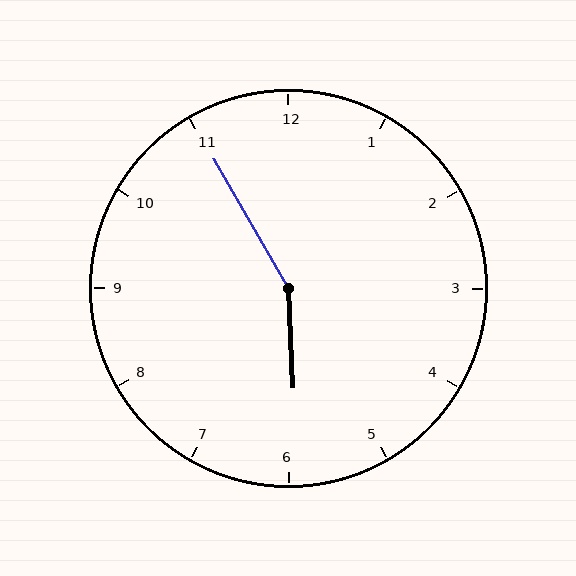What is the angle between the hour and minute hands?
Approximately 152 degrees.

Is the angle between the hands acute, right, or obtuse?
It is obtuse.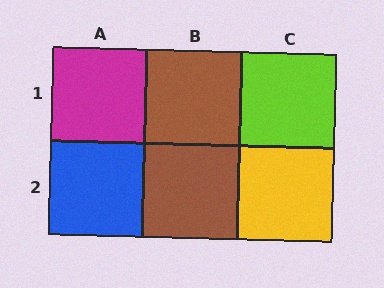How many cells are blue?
1 cell is blue.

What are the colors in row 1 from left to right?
Magenta, brown, lime.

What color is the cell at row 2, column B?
Brown.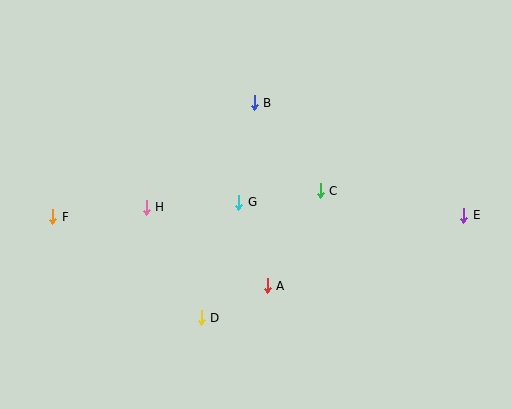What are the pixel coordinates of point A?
Point A is at (267, 286).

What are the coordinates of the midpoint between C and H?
The midpoint between C and H is at (233, 199).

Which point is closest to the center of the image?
Point G at (239, 202) is closest to the center.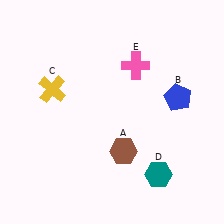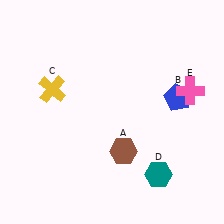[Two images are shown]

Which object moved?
The pink cross (E) moved right.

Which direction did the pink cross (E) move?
The pink cross (E) moved right.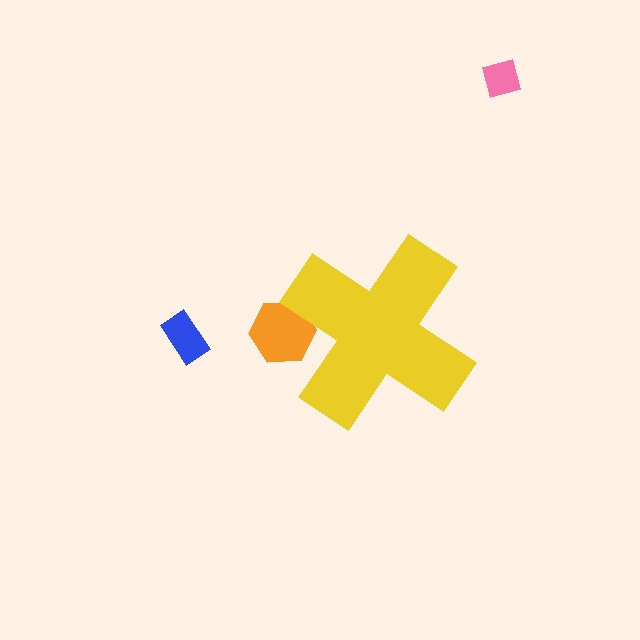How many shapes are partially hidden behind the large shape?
1 shape is partially hidden.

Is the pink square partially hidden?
No, the pink square is fully visible.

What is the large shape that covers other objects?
A yellow cross.